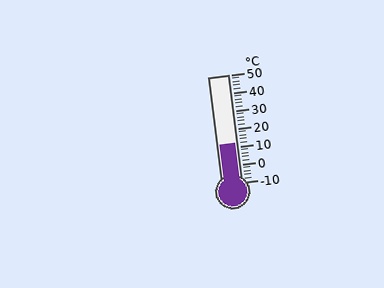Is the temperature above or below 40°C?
The temperature is below 40°C.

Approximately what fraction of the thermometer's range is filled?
The thermometer is filled to approximately 35% of its range.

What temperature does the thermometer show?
The thermometer shows approximately 12°C.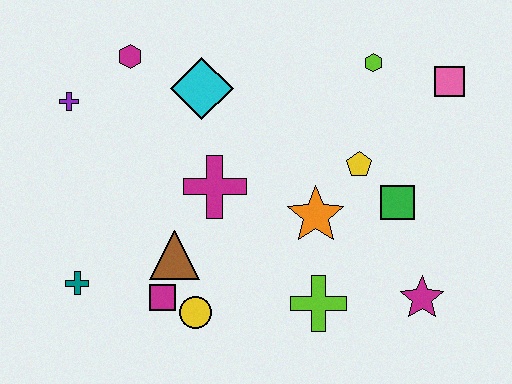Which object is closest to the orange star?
The yellow pentagon is closest to the orange star.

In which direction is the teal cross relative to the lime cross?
The teal cross is to the left of the lime cross.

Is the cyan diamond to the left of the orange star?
Yes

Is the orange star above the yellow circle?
Yes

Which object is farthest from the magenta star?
The purple cross is farthest from the magenta star.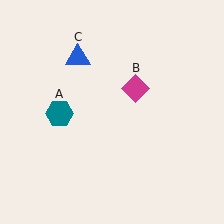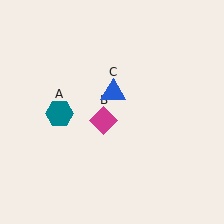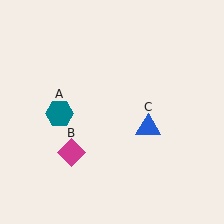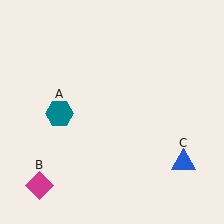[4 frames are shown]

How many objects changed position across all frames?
2 objects changed position: magenta diamond (object B), blue triangle (object C).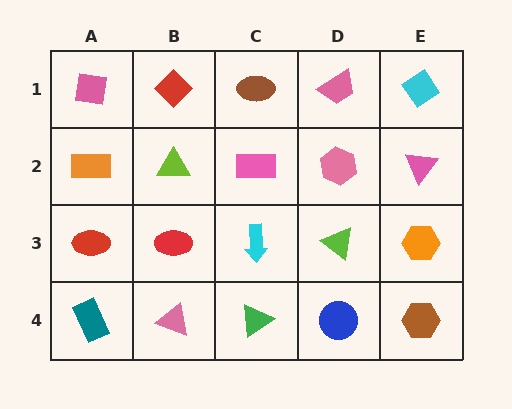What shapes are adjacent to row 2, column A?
A pink square (row 1, column A), a red ellipse (row 3, column A), a lime triangle (row 2, column B).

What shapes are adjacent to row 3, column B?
A lime triangle (row 2, column B), a pink triangle (row 4, column B), a red ellipse (row 3, column A), a cyan arrow (row 3, column C).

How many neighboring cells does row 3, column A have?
3.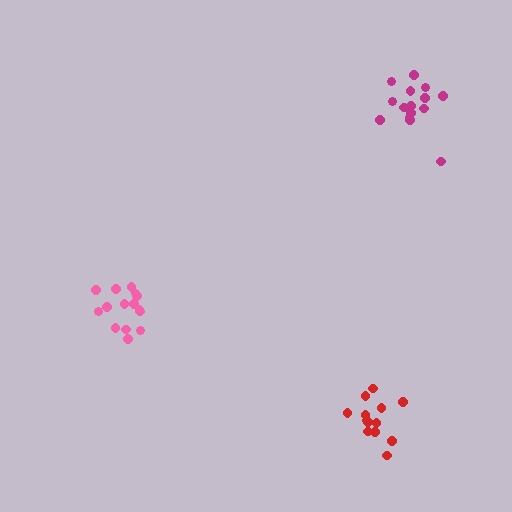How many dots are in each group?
Group 1: 15 dots, Group 2: 15 dots, Group 3: 13 dots (43 total).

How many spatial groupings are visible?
There are 3 spatial groupings.